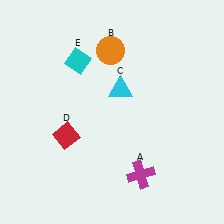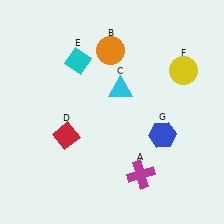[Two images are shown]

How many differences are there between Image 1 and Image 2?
There are 2 differences between the two images.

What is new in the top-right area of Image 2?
A yellow circle (F) was added in the top-right area of Image 2.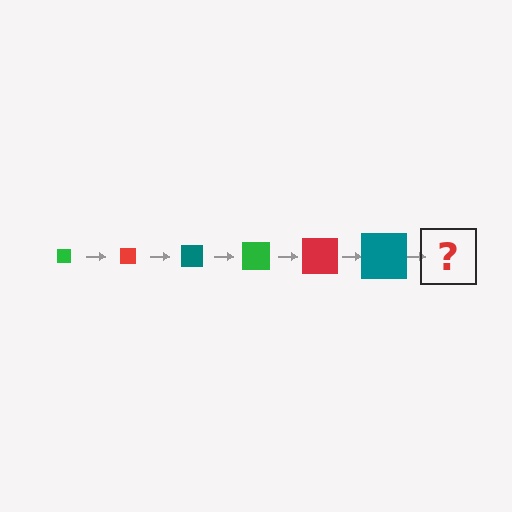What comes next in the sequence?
The next element should be a green square, larger than the previous one.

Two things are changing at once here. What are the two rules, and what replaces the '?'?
The two rules are that the square grows larger each step and the color cycles through green, red, and teal. The '?' should be a green square, larger than the previous one.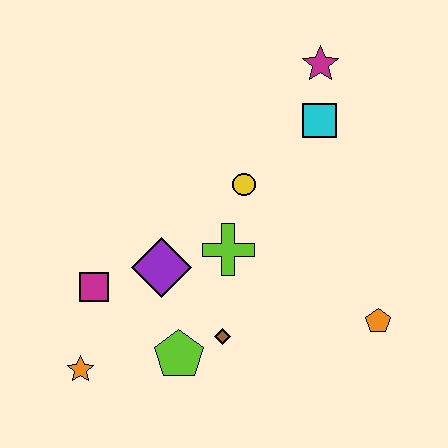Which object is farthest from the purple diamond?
The magenta star is farthest from the purple diamond.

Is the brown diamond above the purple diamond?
No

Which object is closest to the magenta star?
The cyan square is closest to the magenta star.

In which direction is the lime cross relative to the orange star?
The lime cross is to the right of the orange star.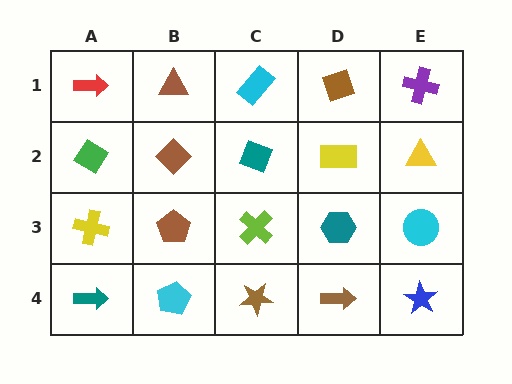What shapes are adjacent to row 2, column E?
A purple cross (row 1, column E), a cyan circle (row 3, column E), a yellow rectangle (row 2, column D).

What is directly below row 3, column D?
A brown arrow.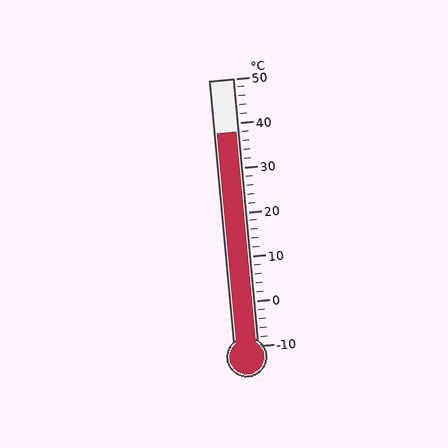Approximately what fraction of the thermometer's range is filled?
The thermometer is filled to approximately 80% of its range.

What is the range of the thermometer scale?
The thermometer scale ranges from -10°C to 50°C.